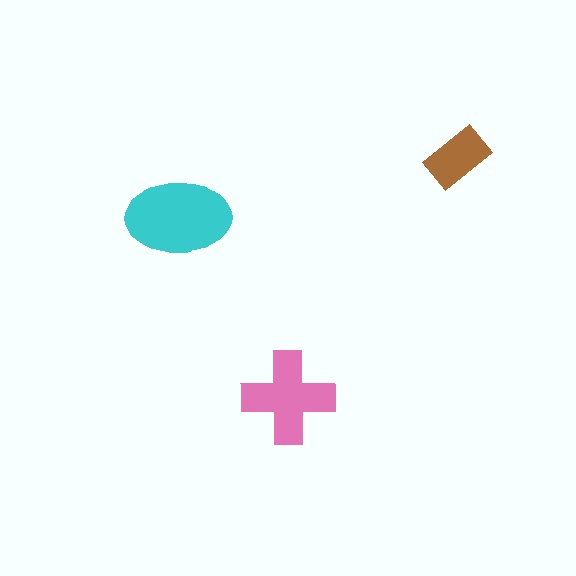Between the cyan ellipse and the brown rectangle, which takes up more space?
The cyan ellipse.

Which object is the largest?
The cyan ellipse.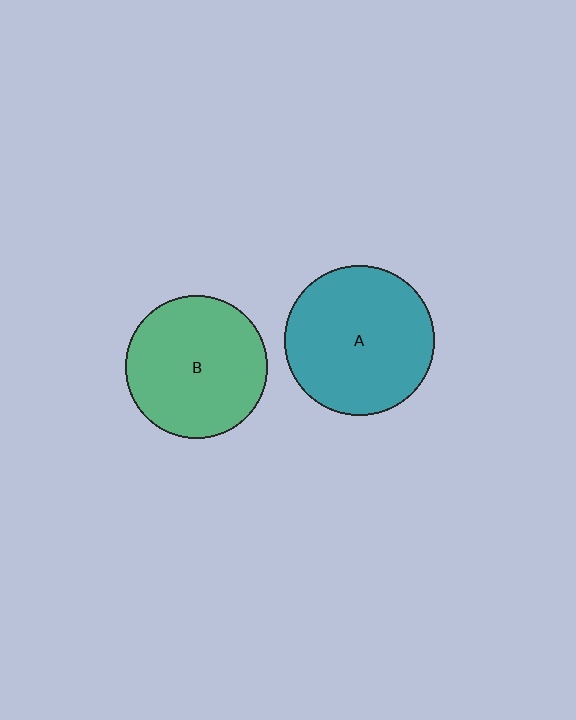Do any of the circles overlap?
No, none of the circles overlap.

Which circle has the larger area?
Circle A (teal).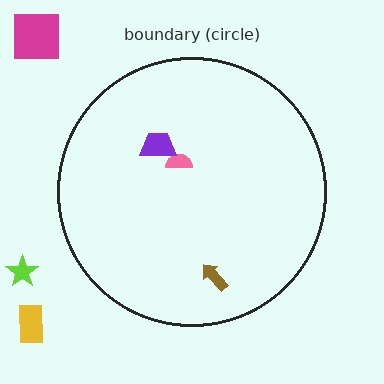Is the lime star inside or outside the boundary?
Outside.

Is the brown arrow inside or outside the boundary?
Inside.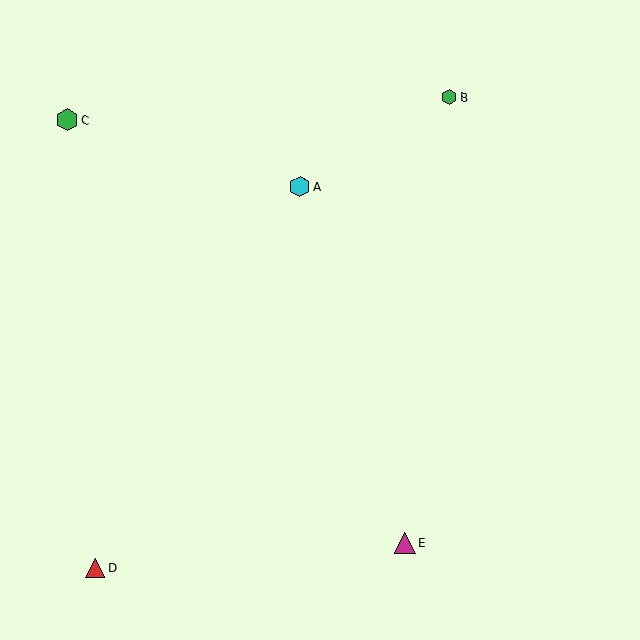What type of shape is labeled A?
Shape A is a cyan hexagon.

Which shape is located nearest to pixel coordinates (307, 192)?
The cyan hexagon (labeled A) at (300, 186) is nearest to that location.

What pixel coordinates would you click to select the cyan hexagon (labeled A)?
Click at (300, 186) to select the cyan hexagon A.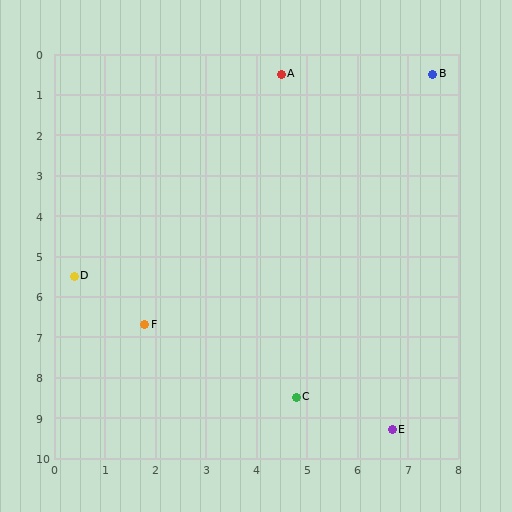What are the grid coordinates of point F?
Point F is at approximately (1.8, 6.7).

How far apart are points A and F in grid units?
Points A and F are about 6.8 grid units apart.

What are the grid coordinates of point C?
Point C is at approximately (4.8, 8.5).